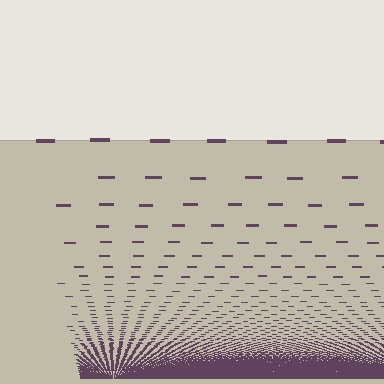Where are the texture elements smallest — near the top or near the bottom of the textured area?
Near the bottom.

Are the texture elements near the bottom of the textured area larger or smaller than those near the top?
Smaller. The gradient is inverted — elements near the bottom are smaller and denser.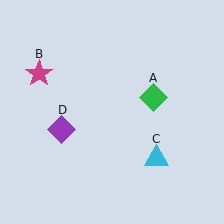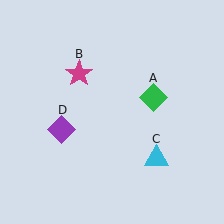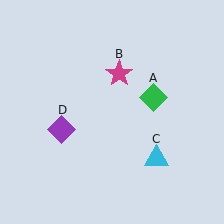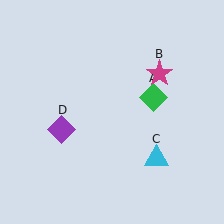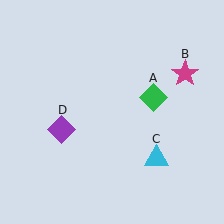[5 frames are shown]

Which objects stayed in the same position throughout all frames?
Green diamond (object A) and cyan triangle (object C) and purple diamond (object D) remained stationary.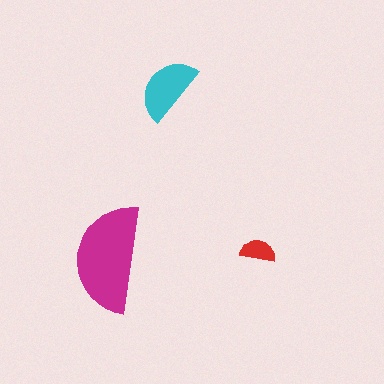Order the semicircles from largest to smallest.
the magenta one, the cyan one, the red one.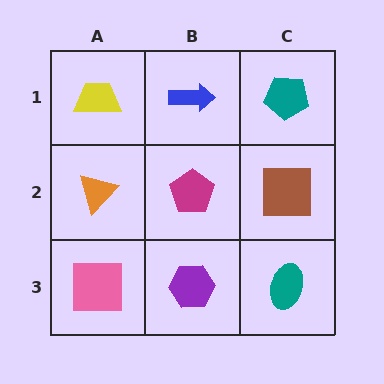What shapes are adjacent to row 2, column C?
A teal pentagon (row 1, column C), a teal ellipse (row 3, column C), a magenta pentagon (row 2, column B).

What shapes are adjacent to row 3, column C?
A brown square (row 2, column C), a purple hexagon (row 3, column B).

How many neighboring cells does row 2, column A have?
3.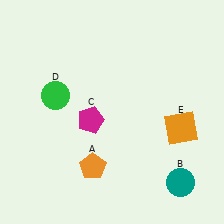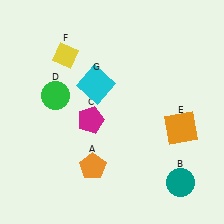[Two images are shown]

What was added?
A yellow diamond (F), a cyan square (G) were added in Image 2.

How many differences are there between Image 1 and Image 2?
There are 2 differences between the two images.